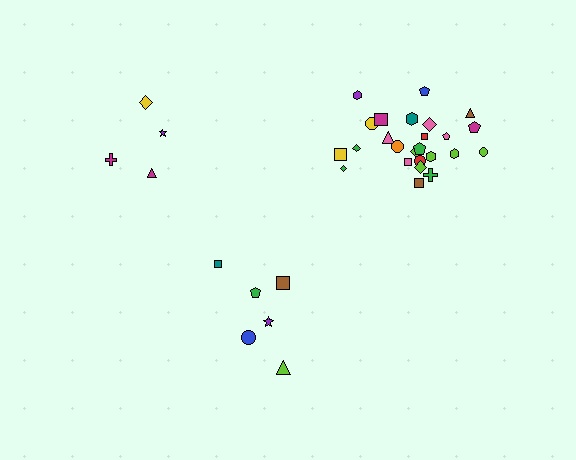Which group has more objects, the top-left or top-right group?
The top-right group.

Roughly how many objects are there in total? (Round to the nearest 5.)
Roughly 35 objects in total.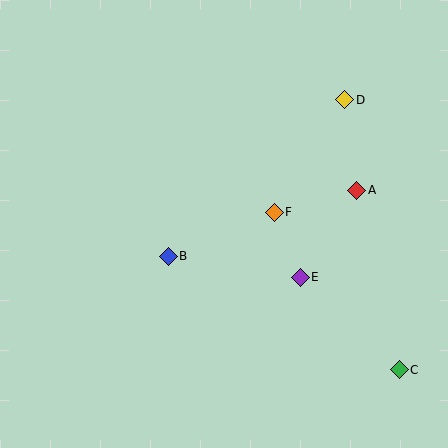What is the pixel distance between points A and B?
The distance between A and B is 200 pixels.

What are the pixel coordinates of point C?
Point C is at (399, 370).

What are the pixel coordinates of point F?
Point F is at (274, 212).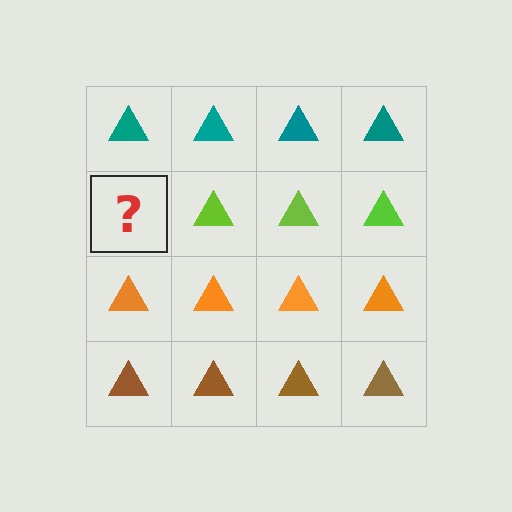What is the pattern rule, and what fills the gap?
The rule is that each row has a consistent color. The gap should be filled with a lime triangle.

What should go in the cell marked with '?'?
The missing cell should contain a lime triangle.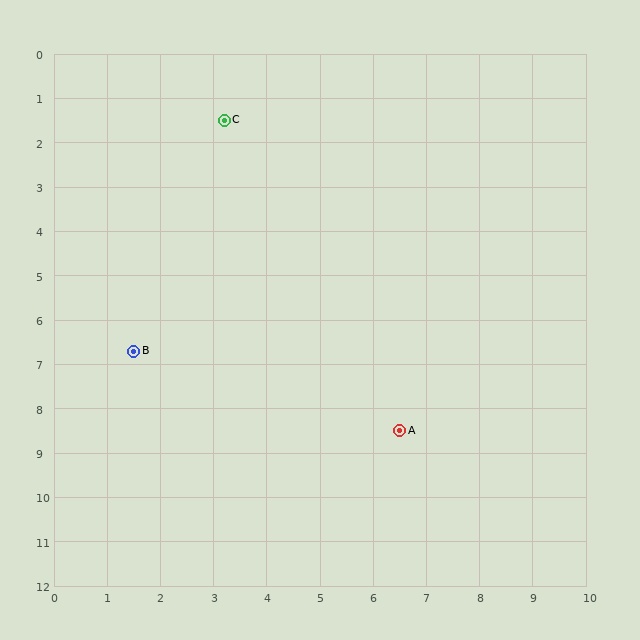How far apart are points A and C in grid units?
Points A and C are about 7.7 grid units apart.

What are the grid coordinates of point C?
Point C is at approximately (3.2, 1.5).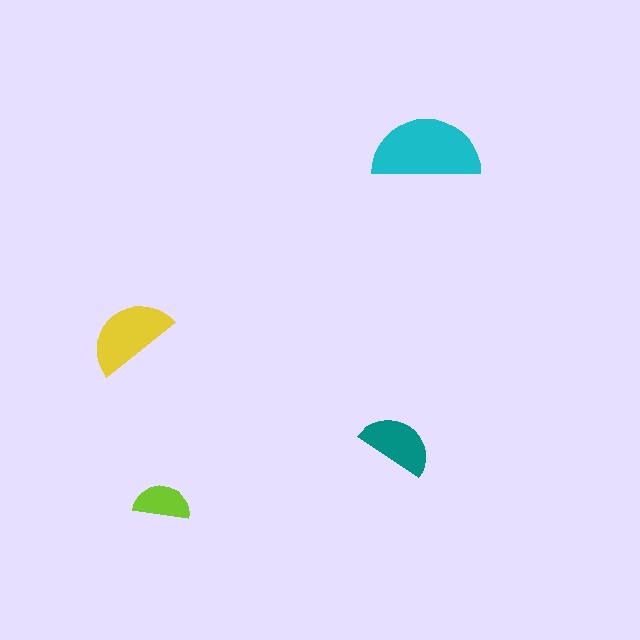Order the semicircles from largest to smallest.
the cyan one, the yellow one, the teal one, the lime one.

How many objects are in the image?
There are 4 objects in the image.